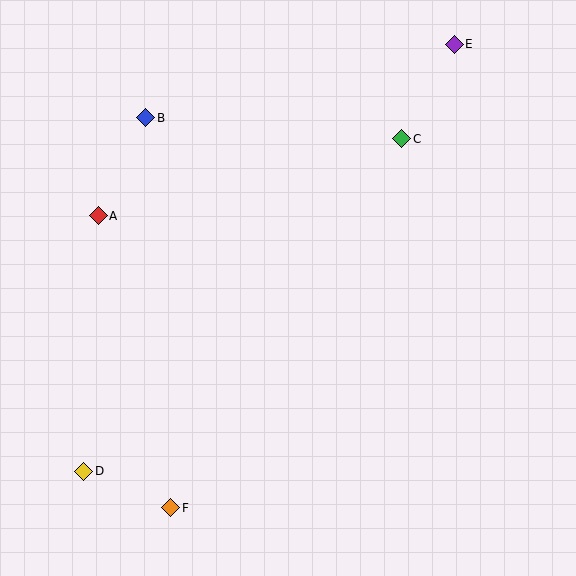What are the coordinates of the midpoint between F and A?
The midpoint between F and A is at (134, 362).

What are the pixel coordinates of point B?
Point B is at (146, 118).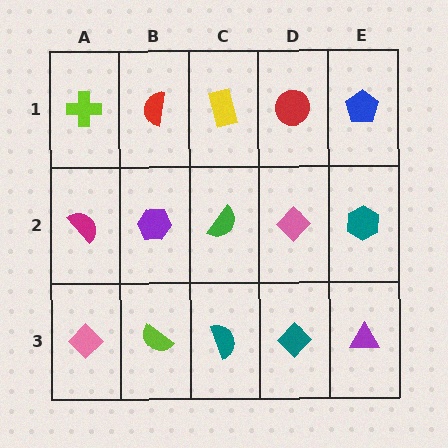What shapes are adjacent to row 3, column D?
A pink diamond (row 2, column D), a teal semicircle (row 3, column C), a purple triangle (row 3, column E).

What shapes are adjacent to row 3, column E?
A teal hexagon (row 2, column E), a teal diamond (row 3, column D).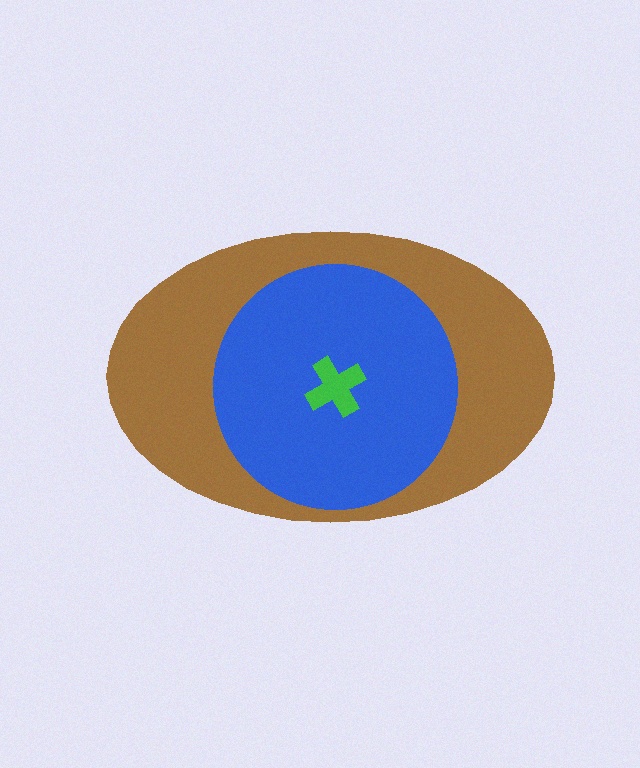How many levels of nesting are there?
3.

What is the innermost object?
The green cross.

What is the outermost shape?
The brown ellipse.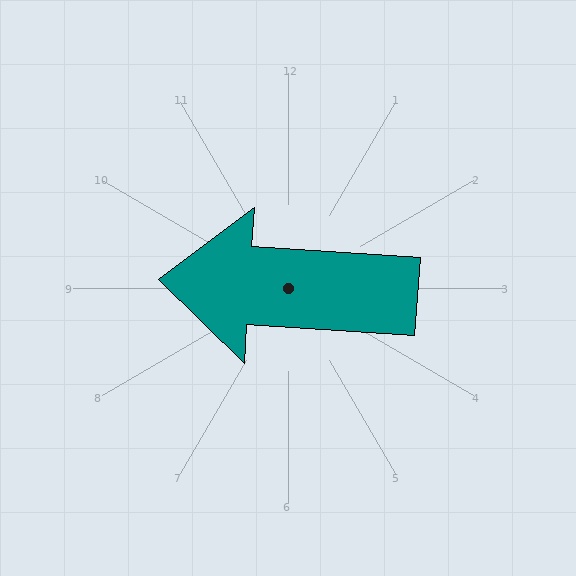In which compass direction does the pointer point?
West.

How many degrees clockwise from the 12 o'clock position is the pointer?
Approximately 274 degrees.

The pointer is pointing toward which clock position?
Roughly 9 o'clock.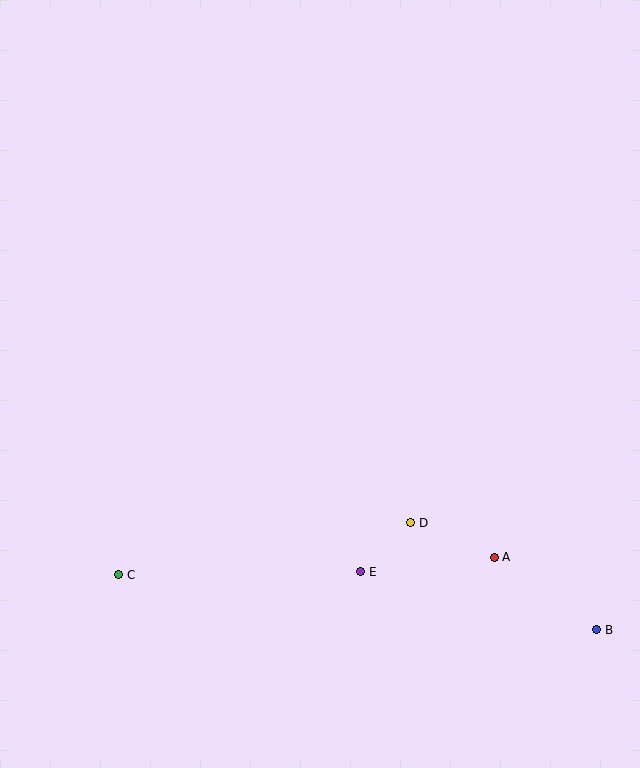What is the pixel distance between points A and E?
The distance between A and E is 134 pixels.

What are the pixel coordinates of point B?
Point B is at (597, 630).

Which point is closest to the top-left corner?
Point C is closest to the top-left corner.